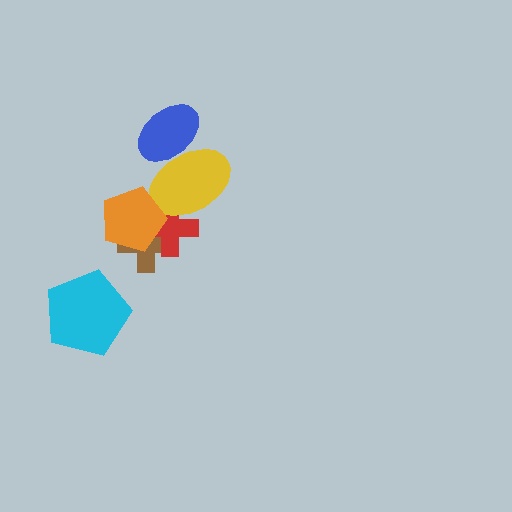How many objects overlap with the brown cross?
2 objects overlap with the brown cross.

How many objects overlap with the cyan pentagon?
0 objects overlap with the cyan pentagon.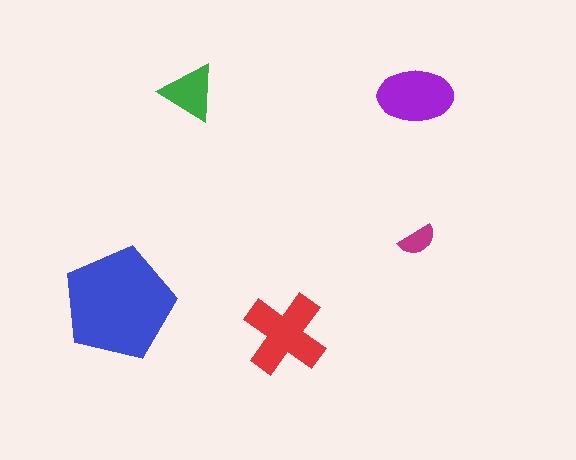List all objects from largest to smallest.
The blue pentagon, the red cross, the purple ellipse, the green triangle, the magenta semicircle.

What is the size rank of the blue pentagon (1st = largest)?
1st.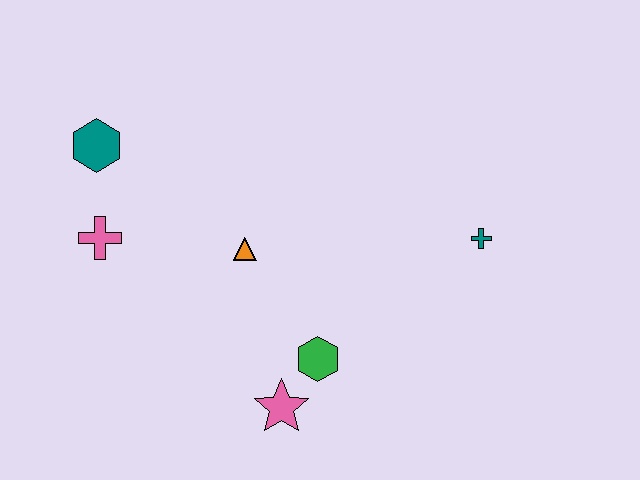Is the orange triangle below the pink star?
No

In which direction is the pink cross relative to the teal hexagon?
The pink cross is below the teal hexagon.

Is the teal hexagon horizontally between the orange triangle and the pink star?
No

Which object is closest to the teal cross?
The green hexagon is closest to the teal cross.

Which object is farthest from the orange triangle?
The teal cross is farthest from the orange triangle.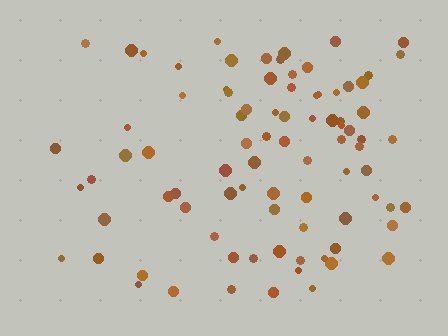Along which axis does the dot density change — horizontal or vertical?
Horizontal.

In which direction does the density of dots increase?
From left to right, with the right side densest.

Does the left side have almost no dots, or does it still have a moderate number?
Still a moderate number, just noticeably fewer than the right.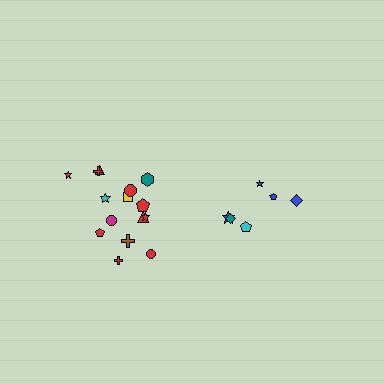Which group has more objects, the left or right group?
The left group.